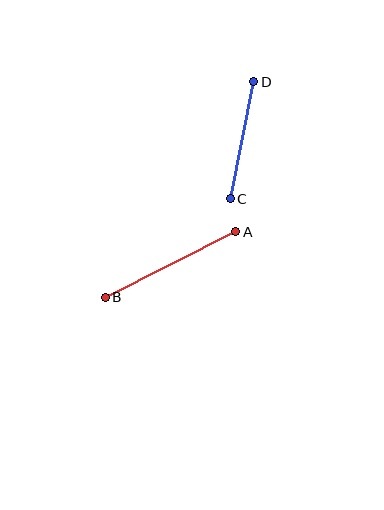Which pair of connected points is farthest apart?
Points A and B are farthest apart.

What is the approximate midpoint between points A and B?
The midpoint is at approximately (171, 265) pixels.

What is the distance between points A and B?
The distance is approximately 146 pixels.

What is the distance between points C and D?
The distance is approximately 119 pixels.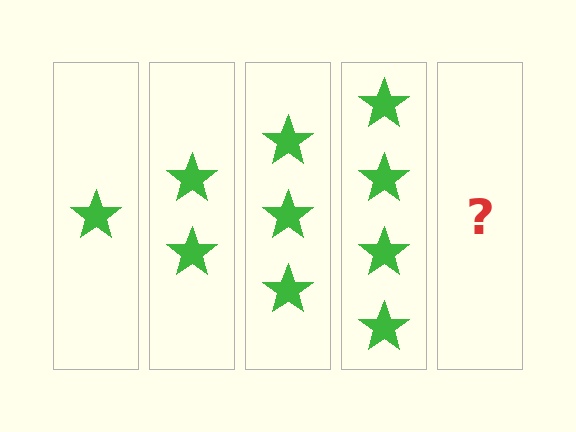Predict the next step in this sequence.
The next step is 5 stars.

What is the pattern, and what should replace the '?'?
The pattern is that each step adds one more star. The '?' should be 5 stars.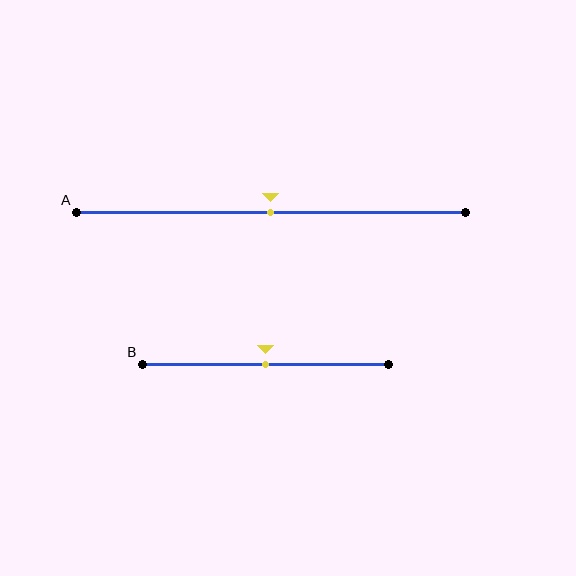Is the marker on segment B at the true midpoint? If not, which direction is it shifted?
Yes, the marker on segment B is at the true midpoint.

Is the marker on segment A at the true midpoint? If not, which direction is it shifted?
Yes, the marker on segment A is at the true midpoint.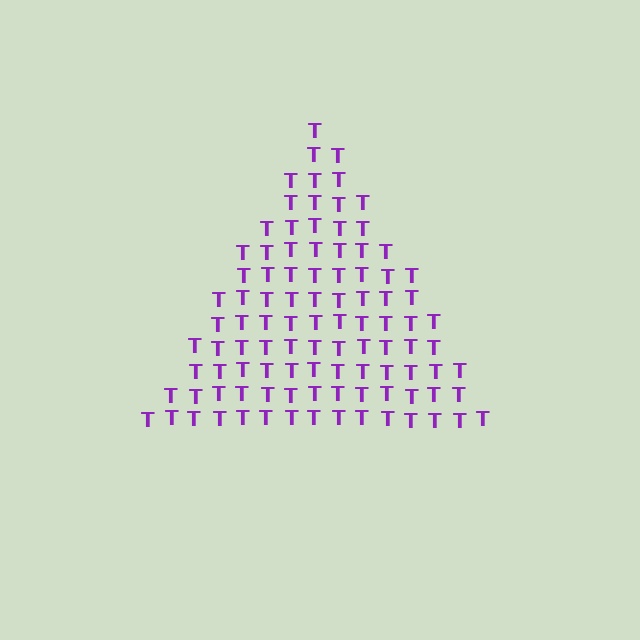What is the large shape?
The large shape is a triangle.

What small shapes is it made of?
It is made of small letter T's.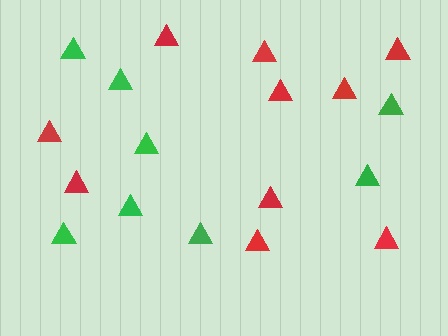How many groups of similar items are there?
There are 2 groups: one group of red triangles (10) and one group of green triangles (8).